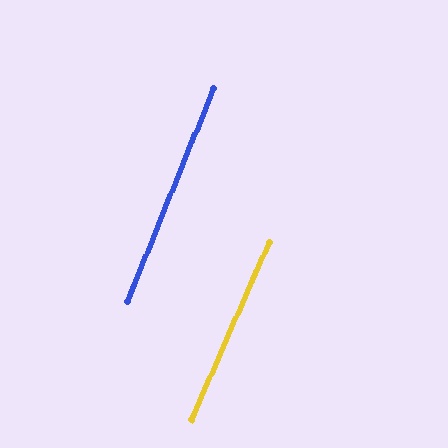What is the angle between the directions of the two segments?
Approximately 2 degrees.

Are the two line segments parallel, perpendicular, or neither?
Parallel — their directions differ by only 1.6°.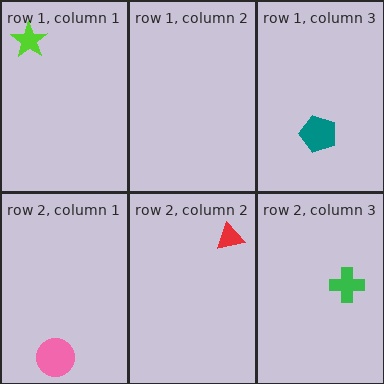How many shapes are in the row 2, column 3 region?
1.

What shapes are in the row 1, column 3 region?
The teal pentagon.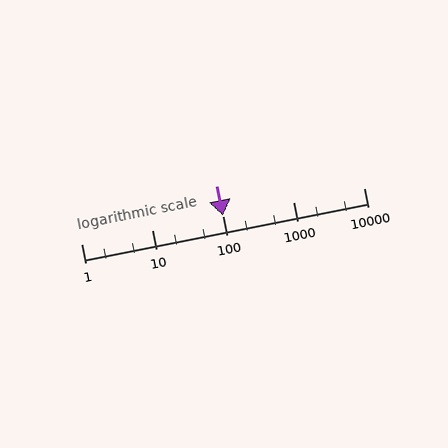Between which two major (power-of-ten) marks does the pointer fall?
The pointer is between 100 and 1000.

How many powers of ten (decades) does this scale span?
The scale spans 4 decades, from 1 to 10000.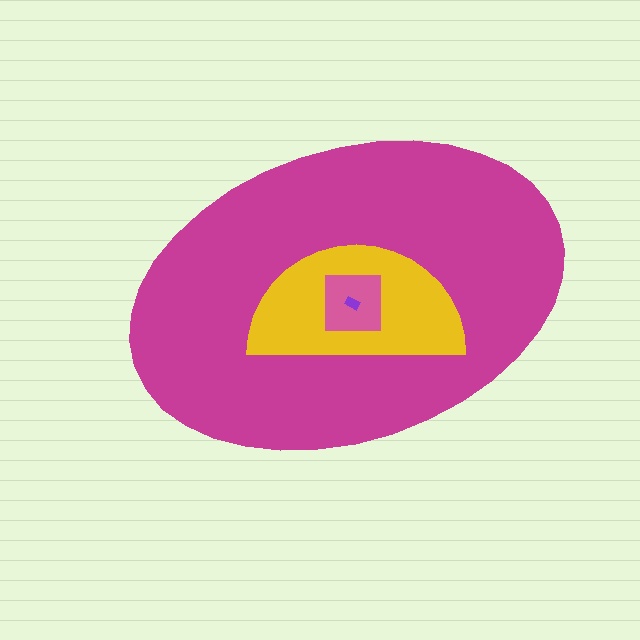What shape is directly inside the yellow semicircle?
The pink square.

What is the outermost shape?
The magenta ellipse.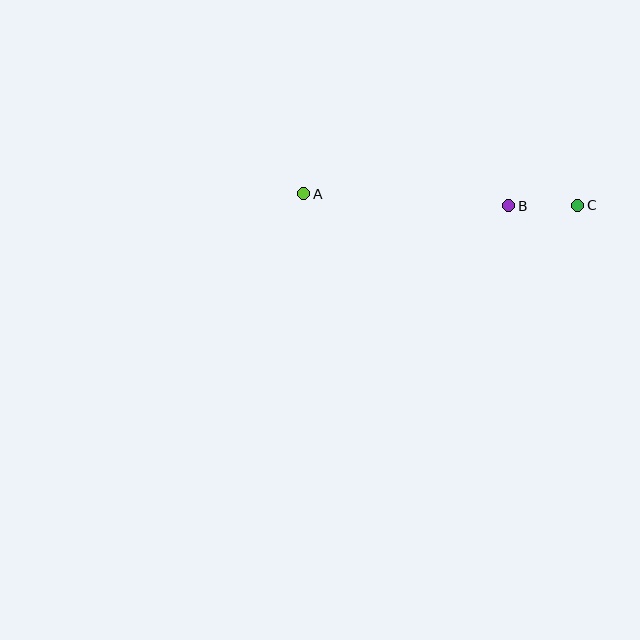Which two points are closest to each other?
Points B and C are closest to each other.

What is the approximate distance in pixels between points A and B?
The distance between A and B is approximately 205 pixels.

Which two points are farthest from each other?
Points A and C are farthest from each other.